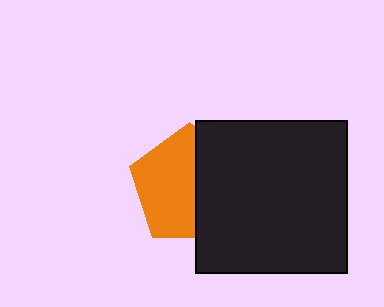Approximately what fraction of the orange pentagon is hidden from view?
Roughly 43% of the orange pentagon is hidden behind the black rectangle.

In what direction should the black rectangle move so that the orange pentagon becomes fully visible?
The black rectangle should move right. That is the shortest direction to clear the overlap and leave the orange pentagon fully visible.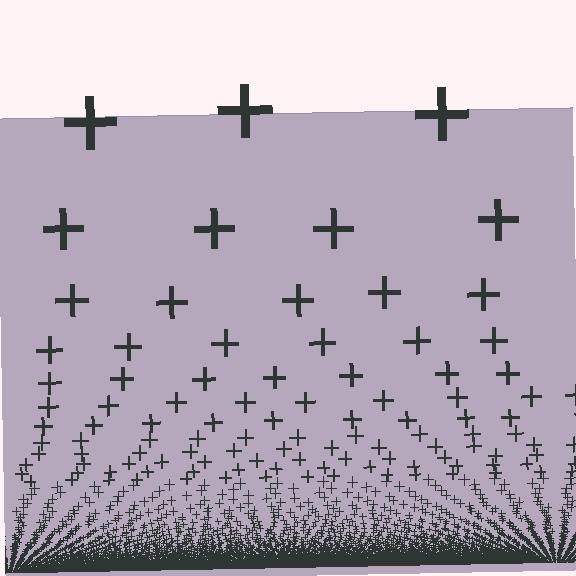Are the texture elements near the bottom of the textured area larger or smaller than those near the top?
Smaller. The gradient is inverted — elements near the bottom are smaller and denser.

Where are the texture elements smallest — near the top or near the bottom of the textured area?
Near the bottom.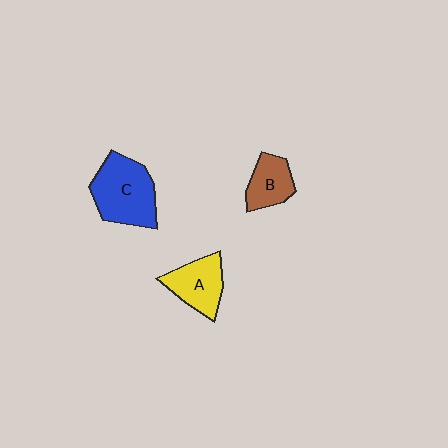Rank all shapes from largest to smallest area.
From largest to smallest: C (blue), A (yellow), B (brown).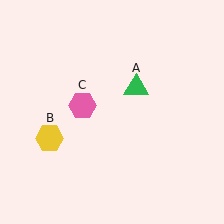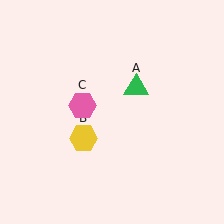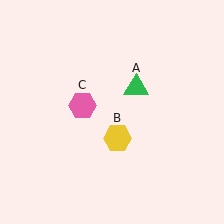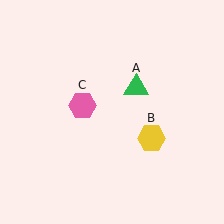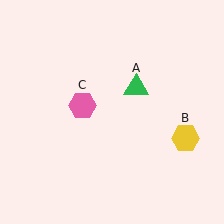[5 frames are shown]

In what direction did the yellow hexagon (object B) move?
The yellow hexagon (object B) moved right.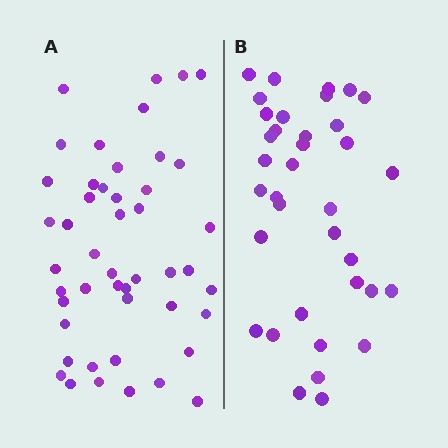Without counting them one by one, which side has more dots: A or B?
Region A (the left region) has more dots.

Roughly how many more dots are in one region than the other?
Region A has roughly 12 or so more dots than region B.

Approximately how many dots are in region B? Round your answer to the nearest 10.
About 40 dots. (The exact count is 36, which rounds to 40.)